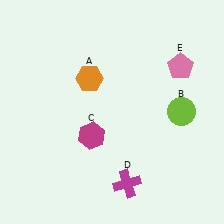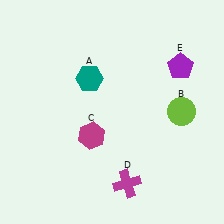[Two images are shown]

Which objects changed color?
A changed from orange to teal. E changed from pink to purple.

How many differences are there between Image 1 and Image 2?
There are 2 differences between the two images.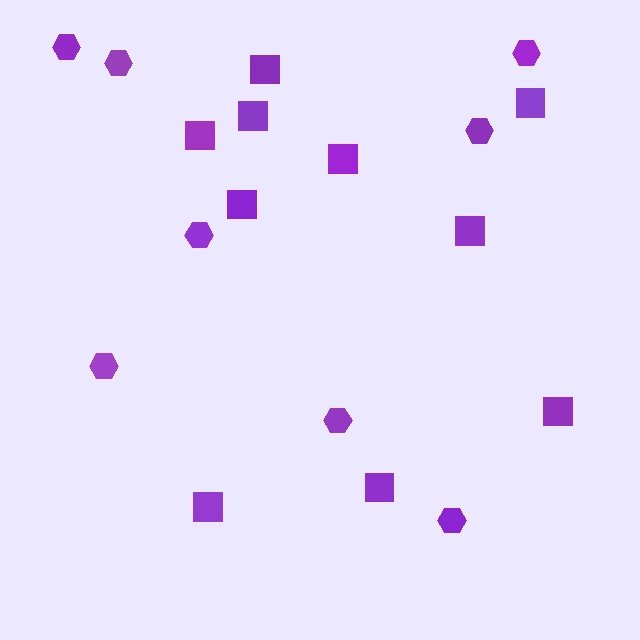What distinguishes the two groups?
There are 2 groups: one group of hexagons (8) and one group of squares (10).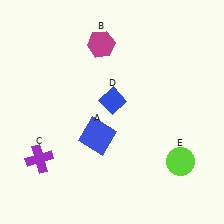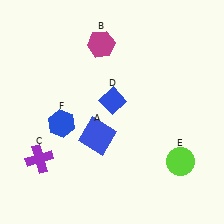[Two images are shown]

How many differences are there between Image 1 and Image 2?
There is 1 difference between the two images.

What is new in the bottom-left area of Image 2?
A blue hexagon (F) was added in the bottom-left area of Image 2.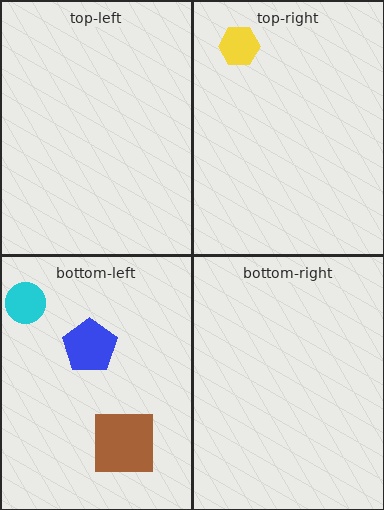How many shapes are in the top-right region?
1.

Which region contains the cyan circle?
The bottom-left region.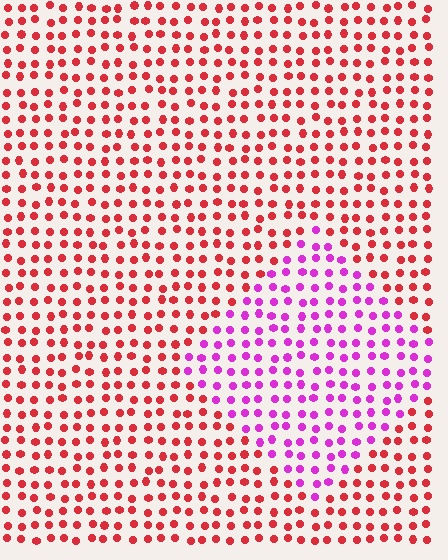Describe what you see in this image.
The image is filled with small red elements in a uniform arrangement. A diamond-shaped region is visible where the elements are tinted to a slightly different hue, forming a subtle color boundary.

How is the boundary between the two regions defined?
The boundary is defined purely by a slight shift in hue (about 54 degrees). Spacing, size, and orientation are identical on both sides.